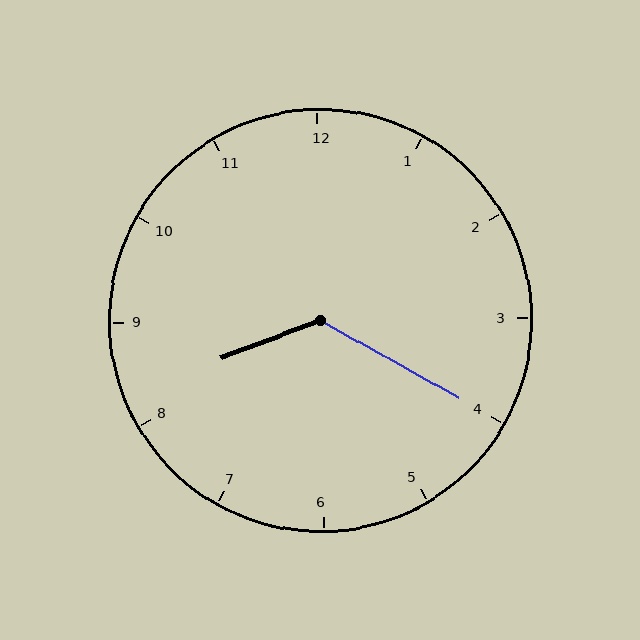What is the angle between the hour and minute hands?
Approximately 130 degrees.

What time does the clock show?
8:20.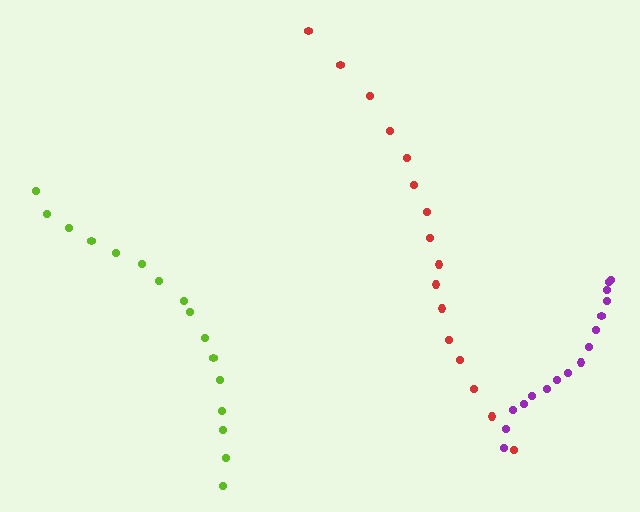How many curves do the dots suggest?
There are 3 distinct paths.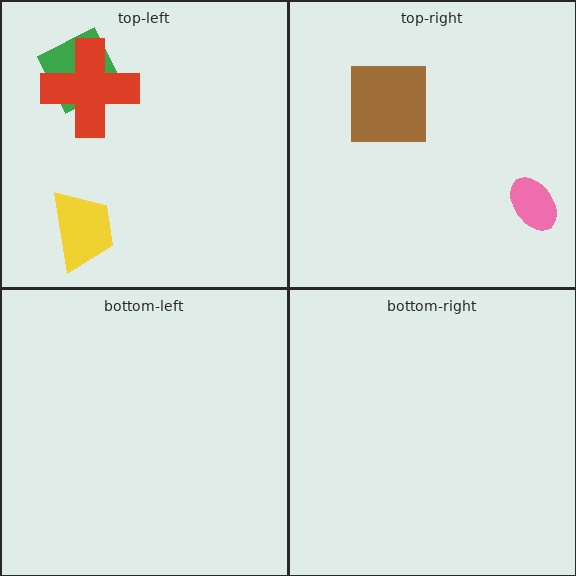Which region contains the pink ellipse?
The top-right region.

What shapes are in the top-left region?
The green diamond, the red cross, the yellow trapezoid.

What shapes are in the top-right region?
The brown square, the pink ellipse.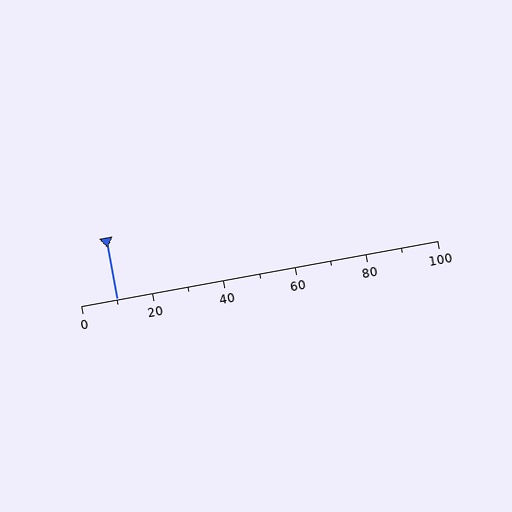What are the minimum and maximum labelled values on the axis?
The axis runs from 0 to 100.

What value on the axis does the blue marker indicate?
The marker indicates approximately 10.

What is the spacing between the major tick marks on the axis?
The major ticks are spaced 20 apart.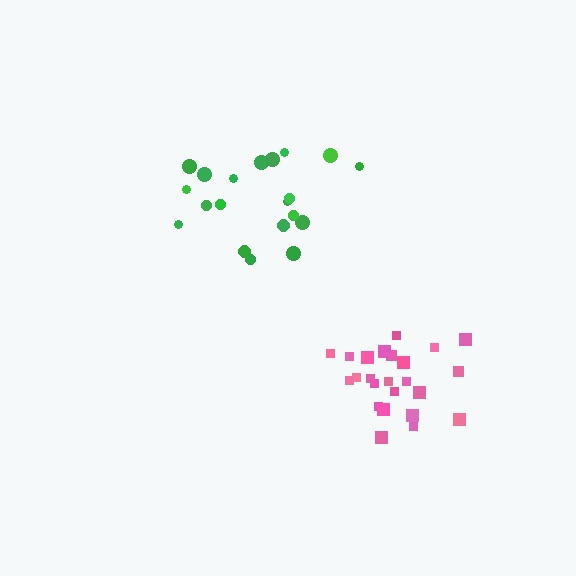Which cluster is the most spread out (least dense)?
Green.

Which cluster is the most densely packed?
Pink.